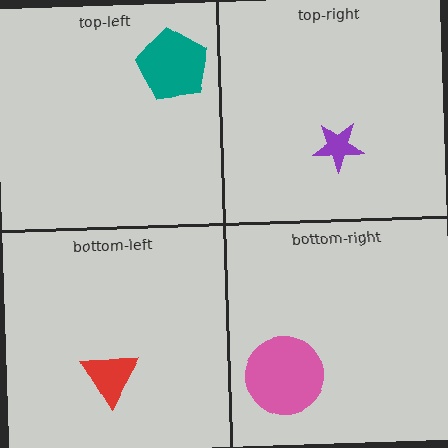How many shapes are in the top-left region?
1.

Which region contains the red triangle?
The bottom-left region.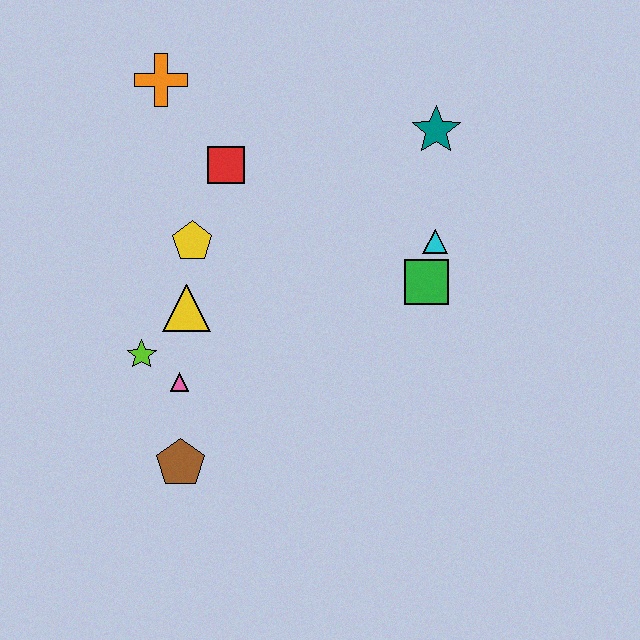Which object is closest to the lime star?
The pink triangle is closest to the lime star.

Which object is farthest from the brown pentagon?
The teal star is farthest from the brown pentagon.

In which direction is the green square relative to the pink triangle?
The green square is to the right of the pink triangle.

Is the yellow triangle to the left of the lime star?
No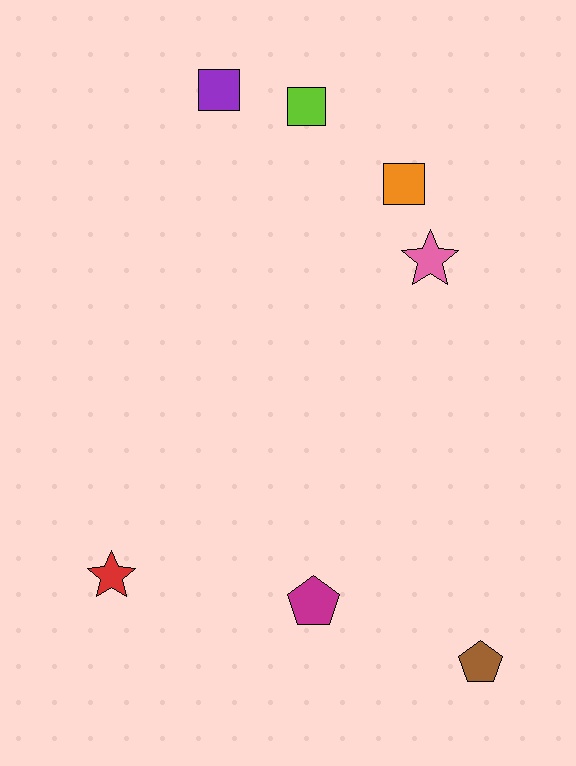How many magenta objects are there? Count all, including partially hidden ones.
There is 1 magenta object.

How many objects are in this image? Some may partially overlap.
There are 7 objects.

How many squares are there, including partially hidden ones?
There are 3 squares.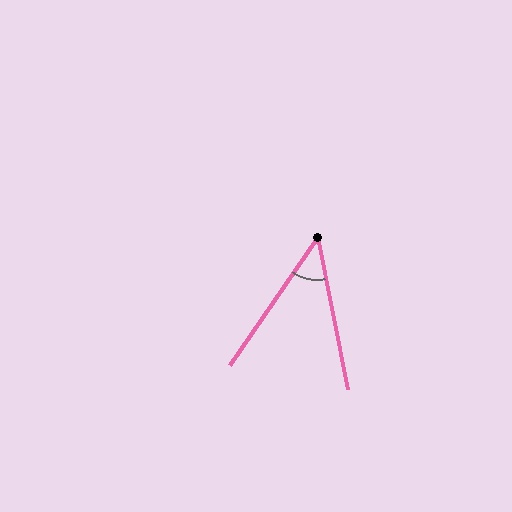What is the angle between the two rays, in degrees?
Approximately 46 degrees.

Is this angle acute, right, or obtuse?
It is acute.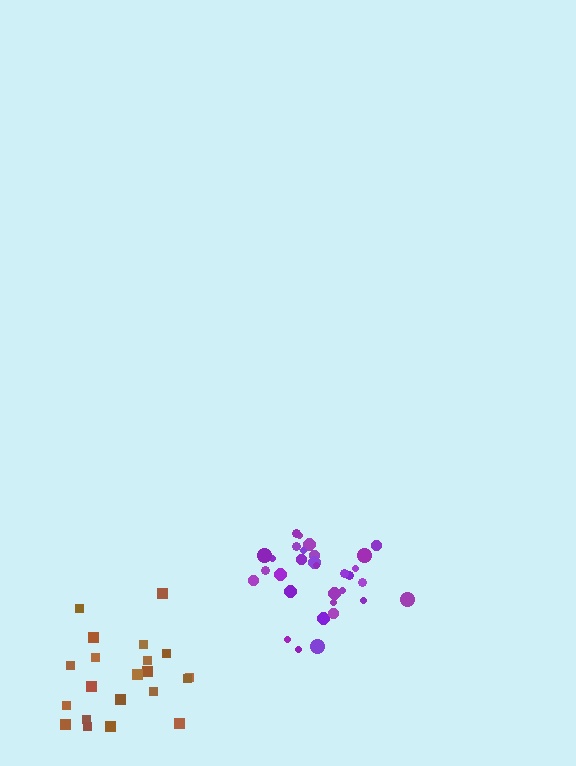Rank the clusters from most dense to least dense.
purple, brown.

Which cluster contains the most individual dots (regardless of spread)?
Purple (31).